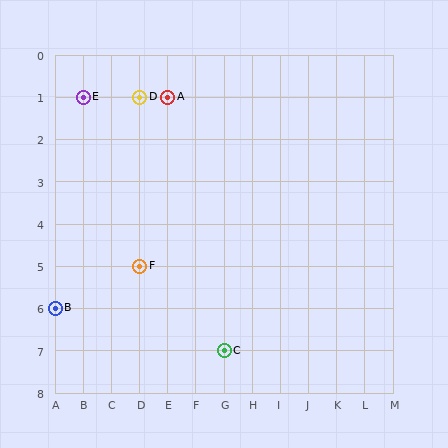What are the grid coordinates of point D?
Point D is at grid coordinates (D, 1).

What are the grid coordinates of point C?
Point C is at grid coordinates (G, 7).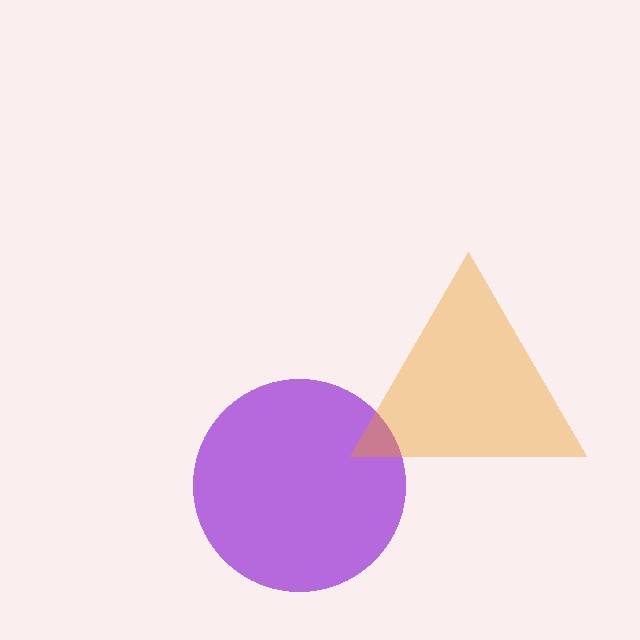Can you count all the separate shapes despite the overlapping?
Yes, there are 2 separate shapes.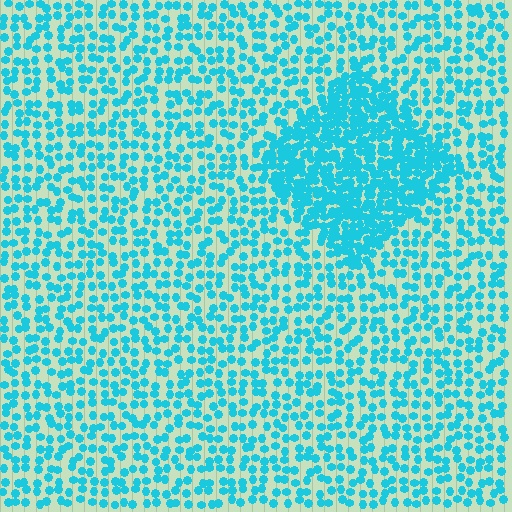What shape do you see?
I see a diamond.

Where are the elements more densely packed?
The elements are more densely packed inside the diamond boundary.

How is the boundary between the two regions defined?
The boundary is defined by a change in element density (approximately 2.3x ratio). All elements are the same color, size, and shape.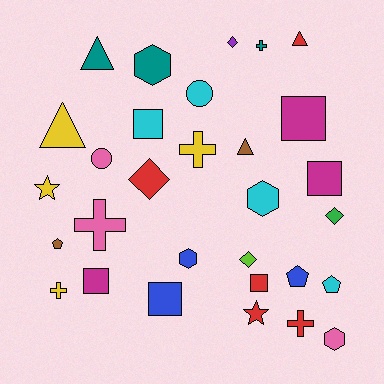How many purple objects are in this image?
There is 1 purple object.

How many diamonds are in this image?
There are 4 diamonds.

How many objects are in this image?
There are 30 objects.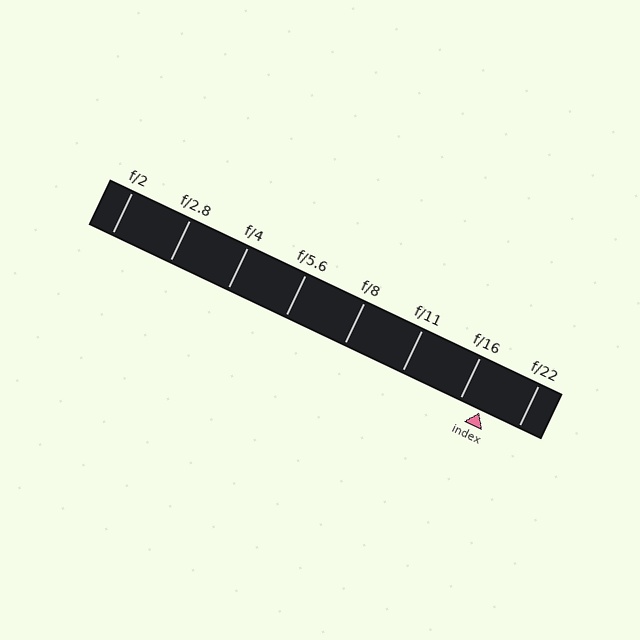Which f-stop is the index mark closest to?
The index mark is closest to f/16.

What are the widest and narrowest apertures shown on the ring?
The widest aperture shown is f/2 and the narrowest is f/22.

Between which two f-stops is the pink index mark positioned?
The index mark is between f/16 and f/22.